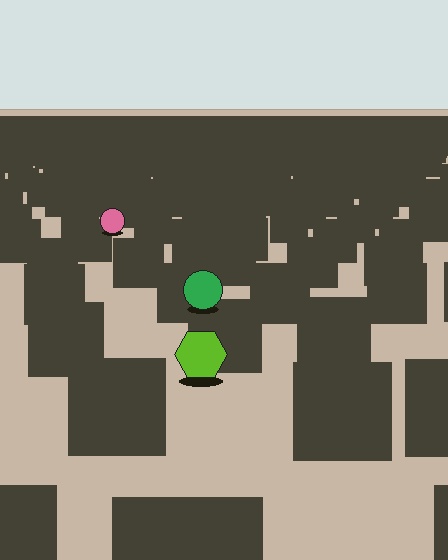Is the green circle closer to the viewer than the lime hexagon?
No. The lime hexagon is closer — you can tell from the texture gradient: the ground texture is coarser near it.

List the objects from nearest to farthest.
From nearest to farthest: the lime hexagon, the green circle, the pink circle.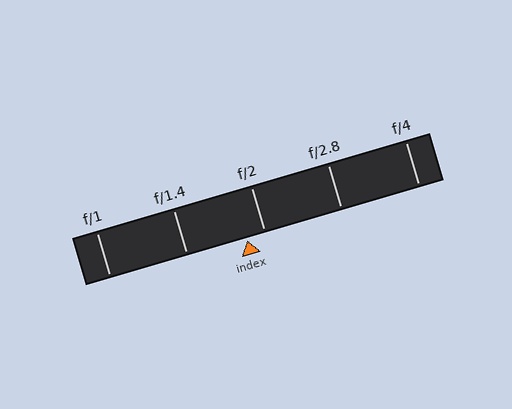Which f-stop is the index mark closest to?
The index mark is closest to f/2.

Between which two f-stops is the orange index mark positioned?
The index mark is between f/1.4 and f/2.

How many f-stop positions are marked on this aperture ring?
There are 5 f-stop positions marked.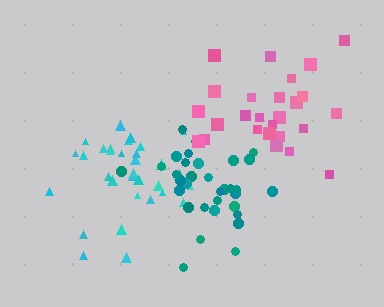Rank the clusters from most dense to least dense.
teal, cyan, pink.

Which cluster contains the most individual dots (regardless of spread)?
Cyan (33).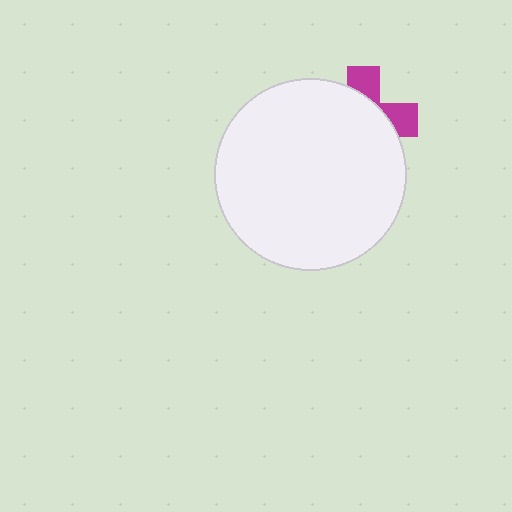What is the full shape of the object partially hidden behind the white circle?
The partially hidden object is a magenta cross.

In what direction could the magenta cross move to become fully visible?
The magenta cross could move toward the upper-right. That would shift it out from behind the white circle entirely.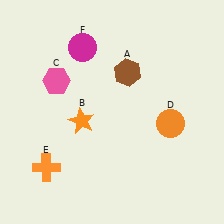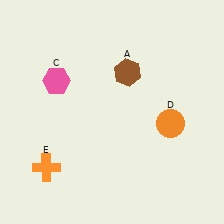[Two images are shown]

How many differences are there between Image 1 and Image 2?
There are 2 differences between the two images.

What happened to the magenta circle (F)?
The magenta circle (F) was removed in Image 2. It was in the top-left area of Image 1.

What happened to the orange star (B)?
The orange star (B) was removed in Image 2. It was in the bottom-left area of Image 1.